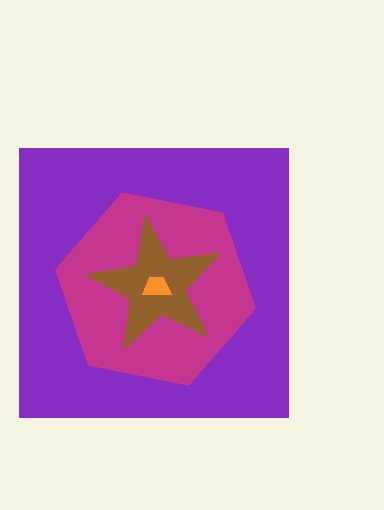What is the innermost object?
The orange trapezoid.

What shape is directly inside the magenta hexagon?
The brown star.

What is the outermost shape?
The purple square.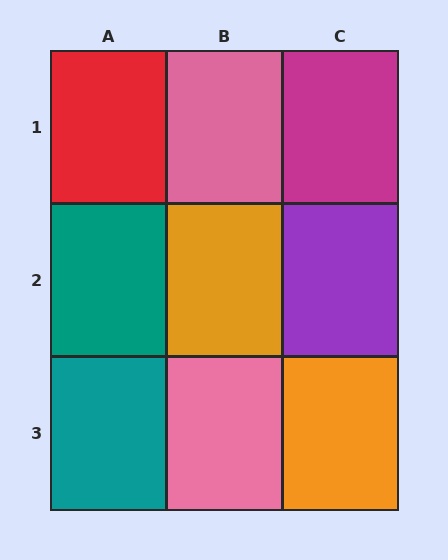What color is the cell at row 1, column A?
Red.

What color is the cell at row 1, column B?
Pink.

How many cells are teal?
2 cells are teal.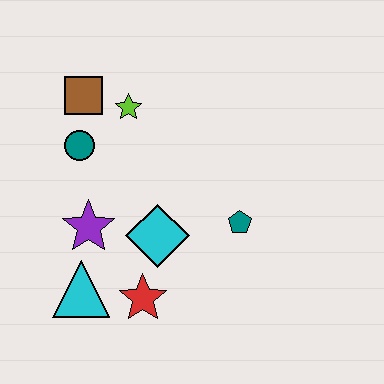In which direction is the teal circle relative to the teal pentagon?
The teal circle is to the left of the teal pentagon.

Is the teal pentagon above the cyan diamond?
Yes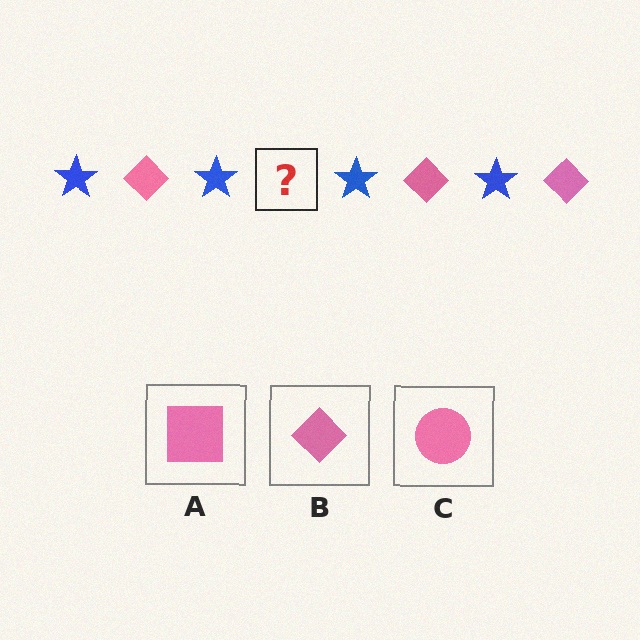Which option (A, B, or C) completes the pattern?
B.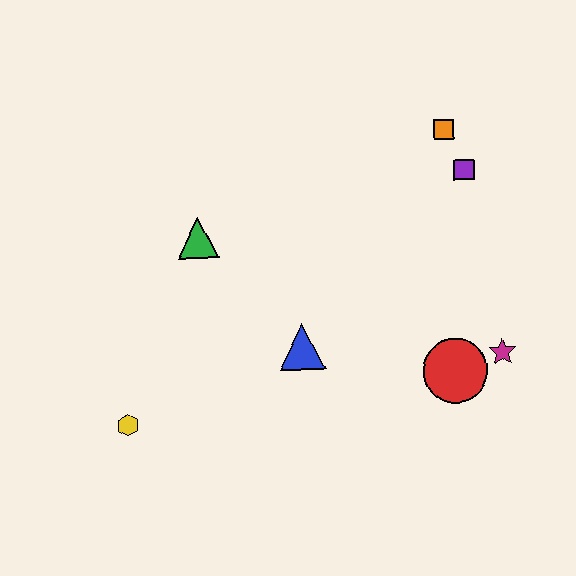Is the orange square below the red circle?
No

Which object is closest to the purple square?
The orange square is closest to the purple square.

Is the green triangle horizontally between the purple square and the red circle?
No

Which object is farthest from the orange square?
The yellow hexagon is farthest from the orange square.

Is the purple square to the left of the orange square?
No